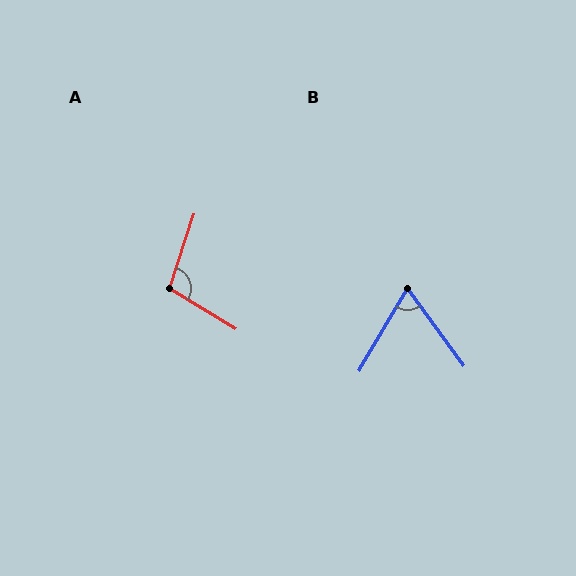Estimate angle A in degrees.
Approximately 103 degrees.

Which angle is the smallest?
B, at approximately 67 degrees.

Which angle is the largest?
A, at approximately 103 degrees.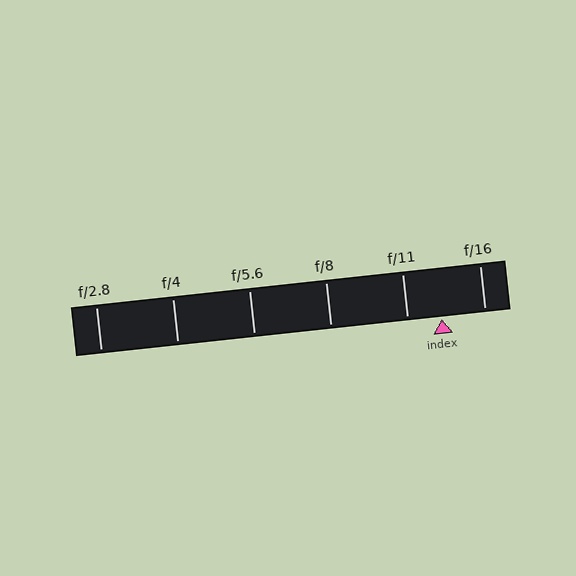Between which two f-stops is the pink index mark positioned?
The index mark is between f/11 and f/16.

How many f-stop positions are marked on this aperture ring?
There are 6 f-stop positions marked.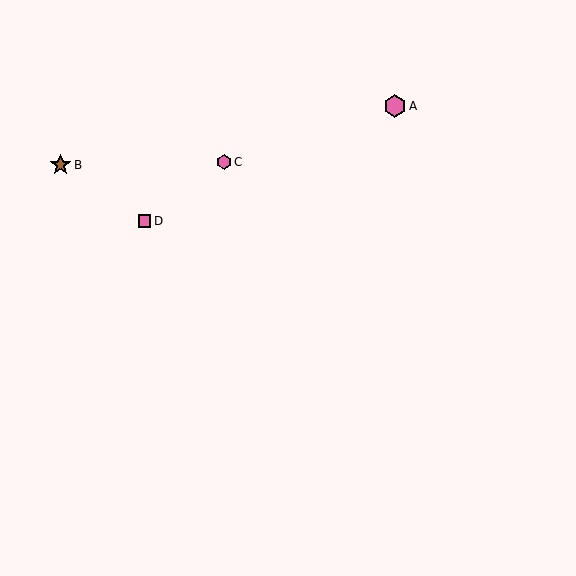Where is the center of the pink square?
The center of the pink square is at (144, 221).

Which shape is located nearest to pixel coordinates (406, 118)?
The pink hexagon (labeled A) at (395, 106) is nearest to that location.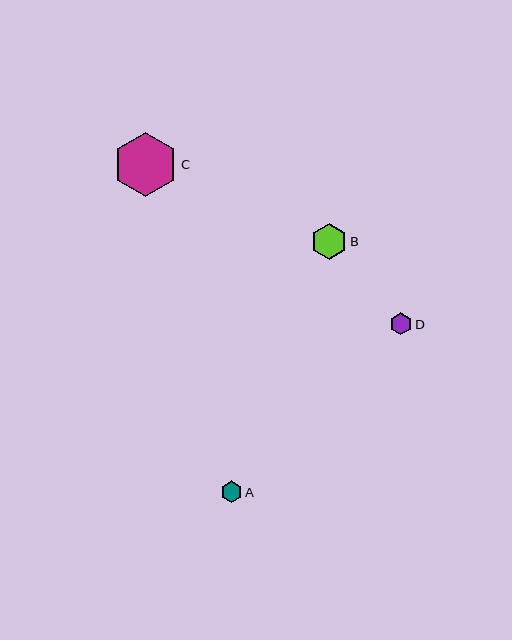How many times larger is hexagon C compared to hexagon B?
Hexagon C is approximately 1.8 times the size of hexagon B.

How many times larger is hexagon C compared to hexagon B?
Hexagon C is approximately 1.8 times the size of hexagon B.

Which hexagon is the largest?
Hexagon C is the largest with a size of approximately 64 pixels.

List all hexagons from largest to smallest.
From largest to smallest: C, B, D, A.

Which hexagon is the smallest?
Hexagon A is the smallest with a size of approximately 22 pixels.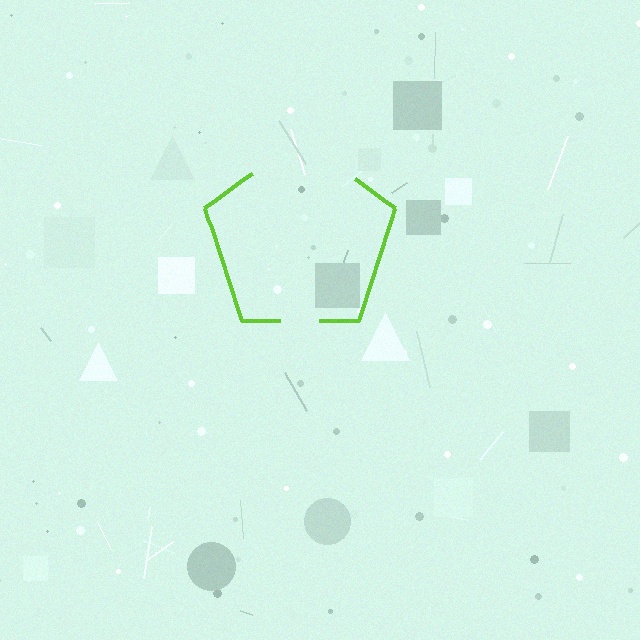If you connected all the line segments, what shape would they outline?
They would outline a pentagon.